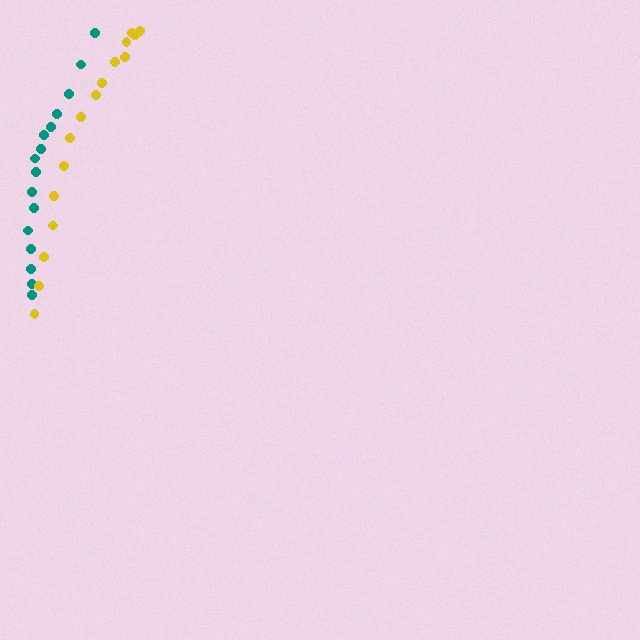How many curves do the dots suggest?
There are 2 distinct paths.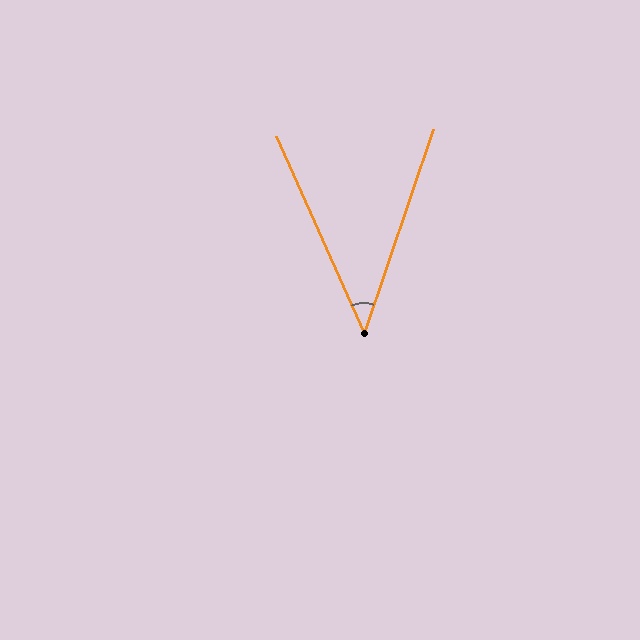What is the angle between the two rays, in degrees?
Approximately 43 degrees.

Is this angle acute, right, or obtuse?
It is acute.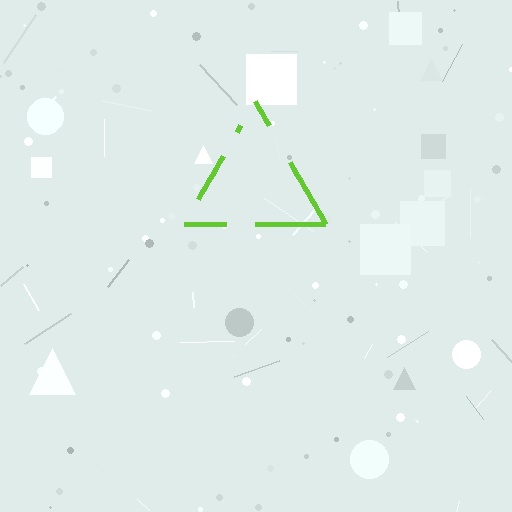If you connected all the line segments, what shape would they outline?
They would outline a triangle.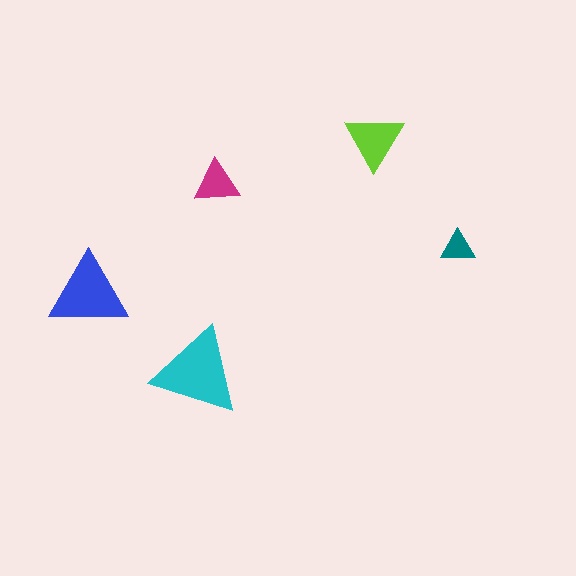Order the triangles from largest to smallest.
the cyan one, the blue one, the lime one, the magenta one, the teal one.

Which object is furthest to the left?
The blue triangle is leftmost.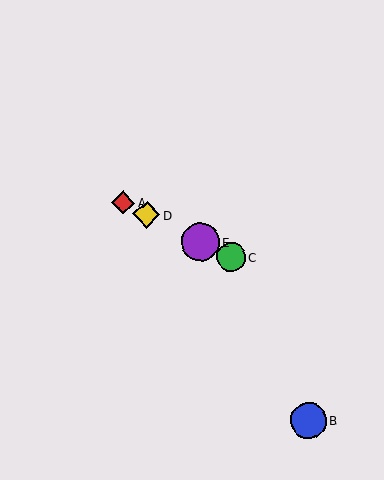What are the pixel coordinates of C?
Object C is at (231, 257).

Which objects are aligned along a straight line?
Objects A, C, D, E are aligned along a straight line.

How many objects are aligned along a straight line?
4 objects (A, C, D, E) are aligned along a straight line.